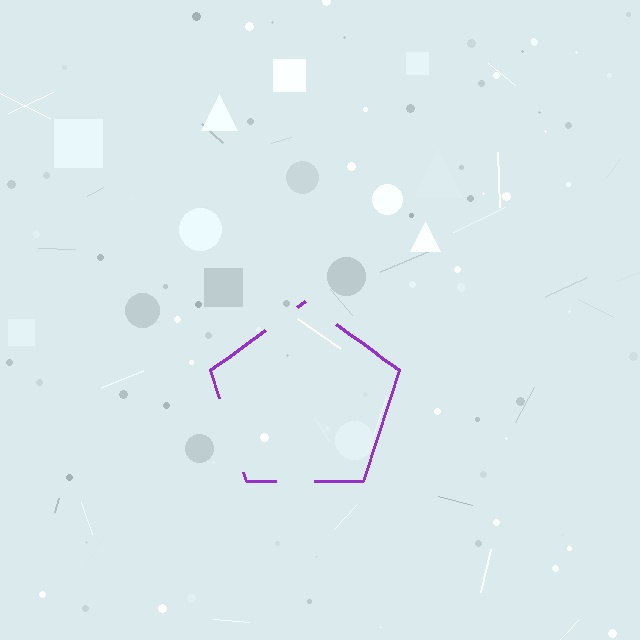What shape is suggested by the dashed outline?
The dashed outline suggests a pentagon.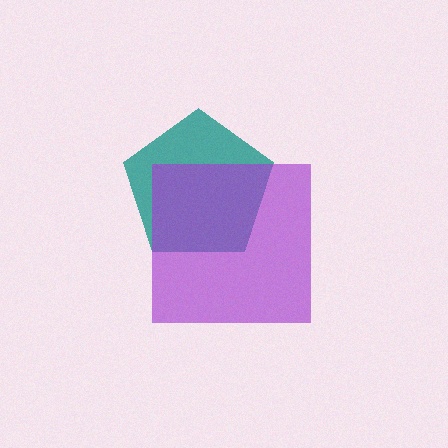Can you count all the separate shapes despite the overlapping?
Yes, there are 2 separate shapes.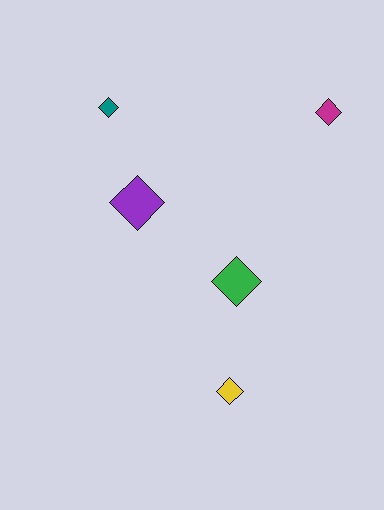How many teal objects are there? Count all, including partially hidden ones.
There is 1 teal object.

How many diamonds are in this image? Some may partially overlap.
There are 5 diamonds.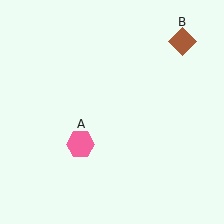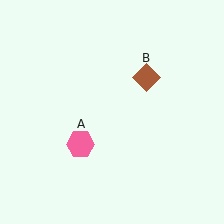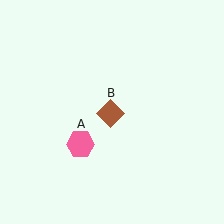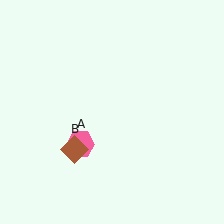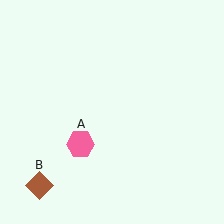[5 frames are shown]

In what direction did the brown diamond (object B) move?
The brown diamond (object B) moved down and to the left.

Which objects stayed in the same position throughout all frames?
Pink hexagon (object A) remained stationary.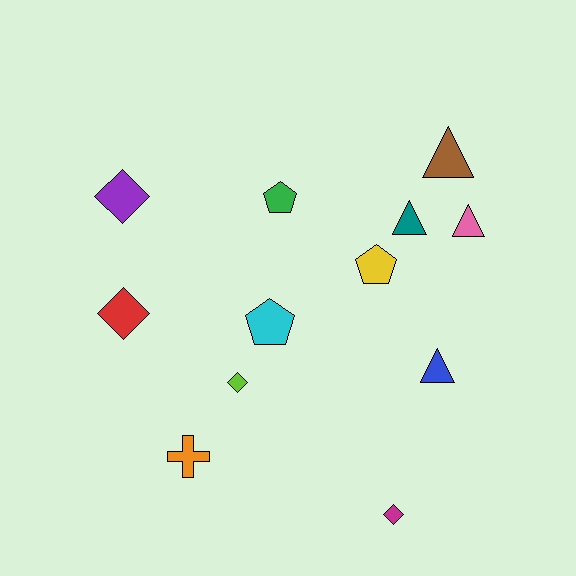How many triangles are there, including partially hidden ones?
There are 4 triangles.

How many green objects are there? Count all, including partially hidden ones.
There is 1 green object.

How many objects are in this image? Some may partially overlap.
There are 12 objects.